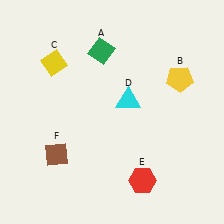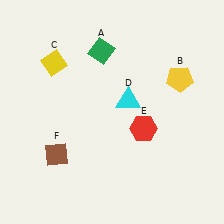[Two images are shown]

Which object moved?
The red hexagon (E) moved up.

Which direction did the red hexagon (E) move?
The red hexagon (E) moved up.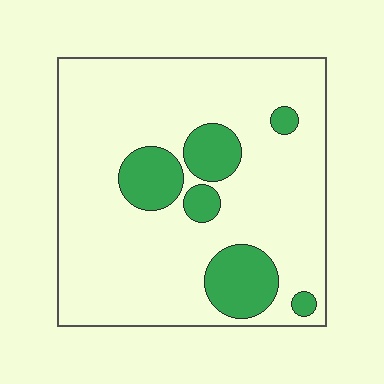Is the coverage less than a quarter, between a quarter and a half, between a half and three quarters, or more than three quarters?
Less than a quarter.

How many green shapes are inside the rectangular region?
6.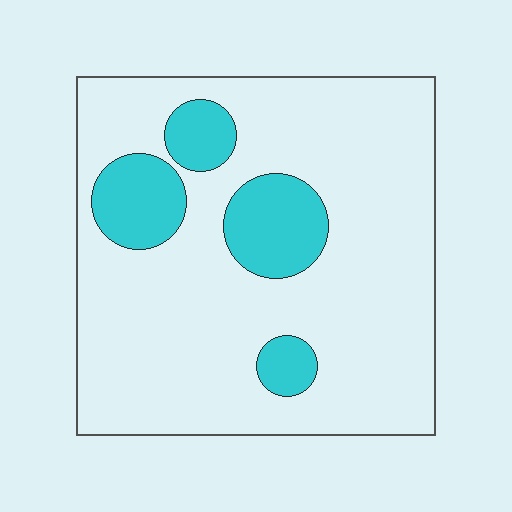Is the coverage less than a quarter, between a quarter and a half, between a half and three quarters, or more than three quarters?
Less than a quarter.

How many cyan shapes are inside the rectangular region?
4.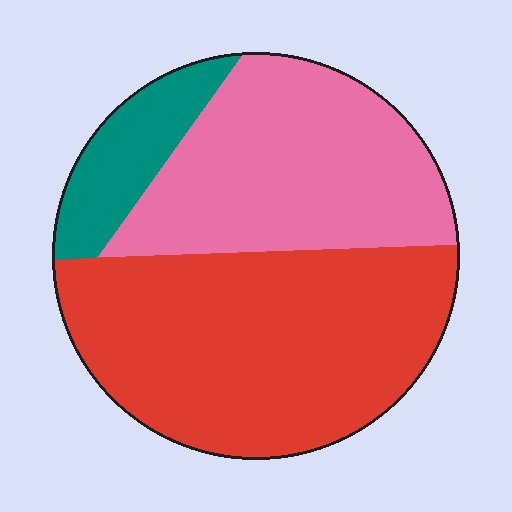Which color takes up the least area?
Teal, at roughly 10%.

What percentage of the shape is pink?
Pink covers about 35% of the shape.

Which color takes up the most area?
Red, at roughly 50%.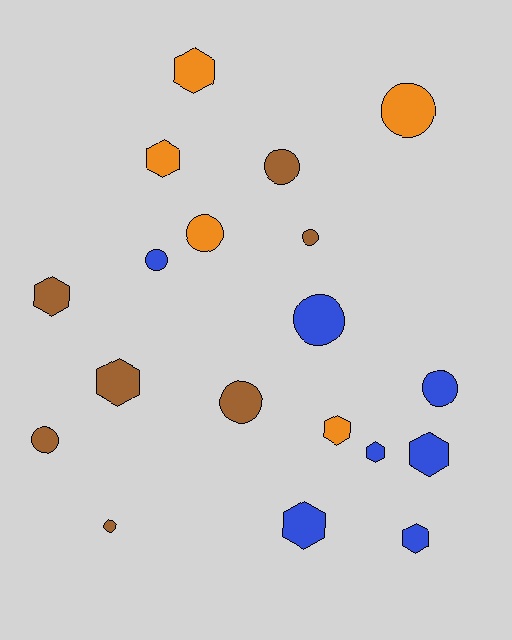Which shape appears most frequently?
Circle, with 10 objects.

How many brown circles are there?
There are 5 brown circles.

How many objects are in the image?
There are 19 objects.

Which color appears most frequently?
Brown, with 7 objects.